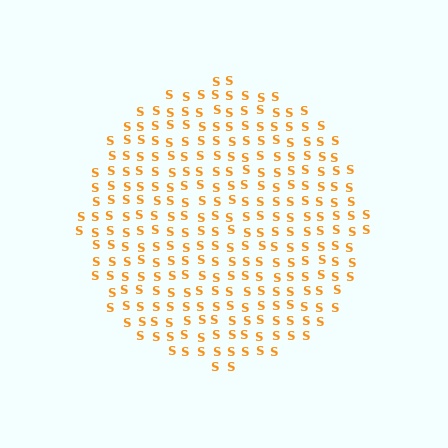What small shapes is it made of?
It is made of small letter S's.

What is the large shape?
The large shape is a circle.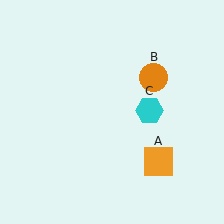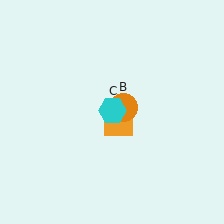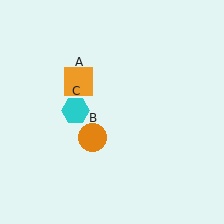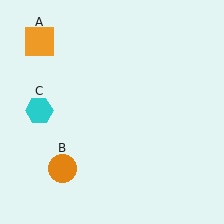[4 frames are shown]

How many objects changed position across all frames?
3 objects changed position: orange square (object A), orange circle (object B), cyan hexagon (object C).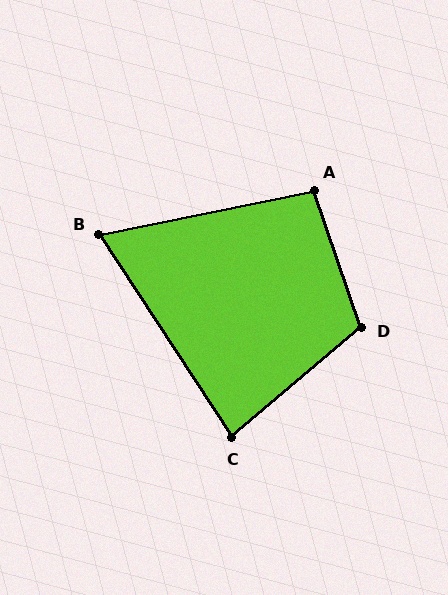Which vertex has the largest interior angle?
D, at approximately 112 degrees.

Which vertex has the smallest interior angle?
B, at approximately 68 degrees.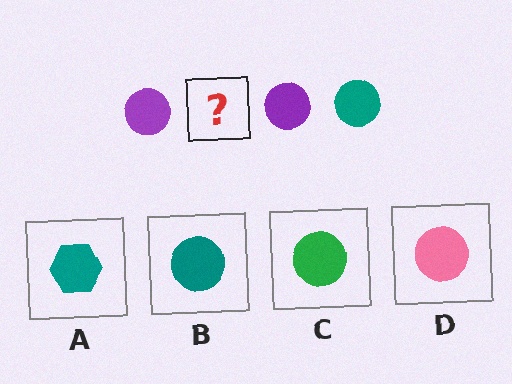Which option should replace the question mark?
Option B.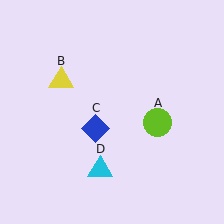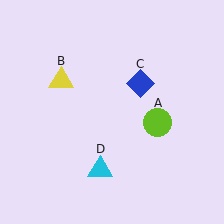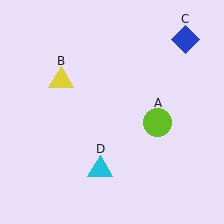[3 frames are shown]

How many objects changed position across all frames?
1 object changed position: blue diamond (object C).